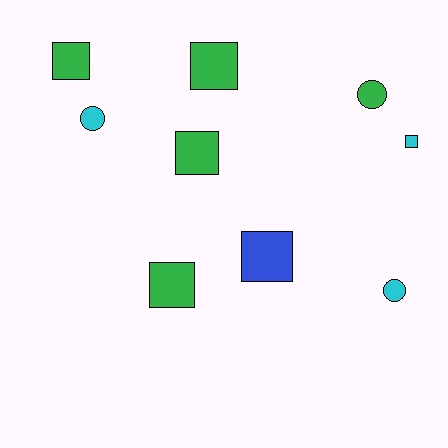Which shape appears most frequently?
Square, with 6 objects.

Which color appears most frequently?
Green, with 5 objects.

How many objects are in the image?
There are 9 objects.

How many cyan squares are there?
There is 1 cyan square.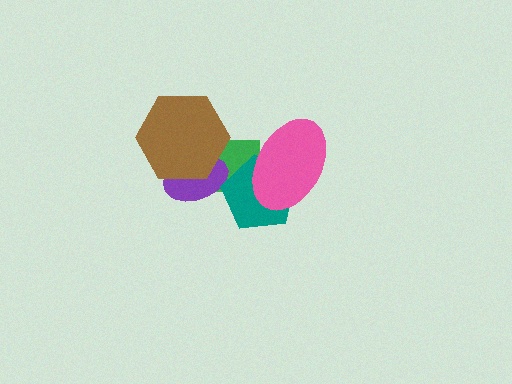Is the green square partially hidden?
Yes, it is partially covered by another shape.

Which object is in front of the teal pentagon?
The pink ellipse is in front of the teal pentagon.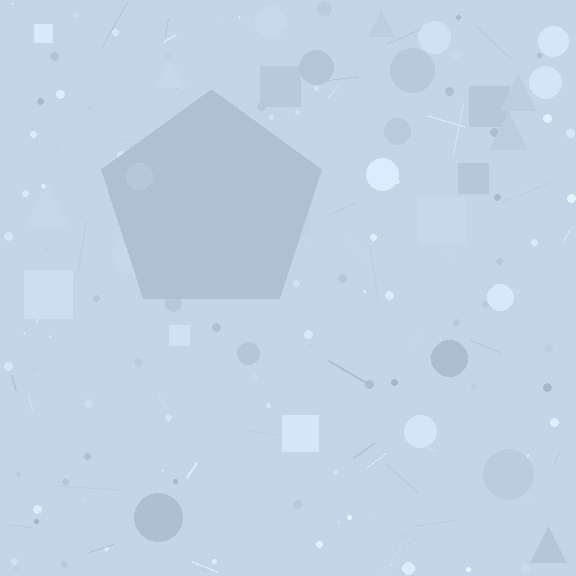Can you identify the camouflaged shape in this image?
The camouflaged shape is a pentagon.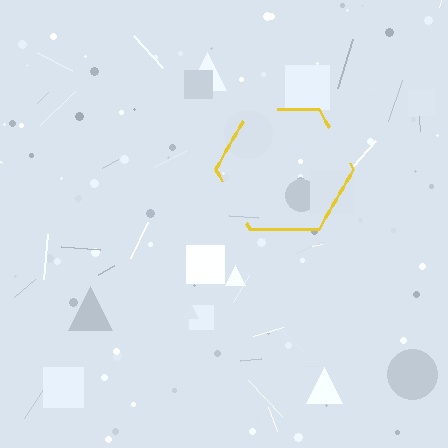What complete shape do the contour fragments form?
The contour fragments form a hexagon.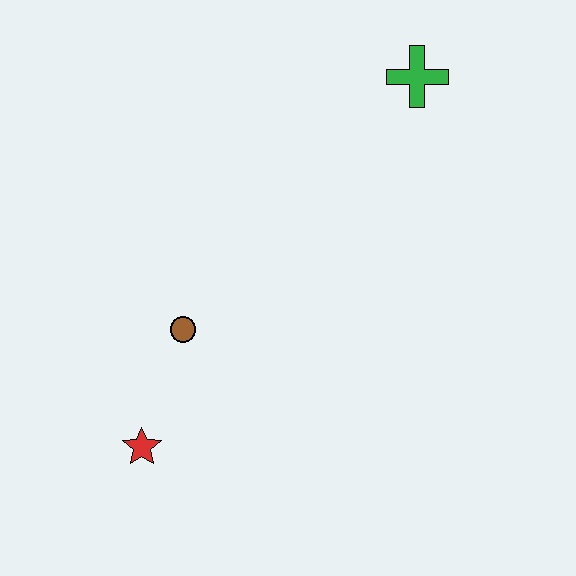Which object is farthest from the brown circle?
The green cross is farthest from the brown circle.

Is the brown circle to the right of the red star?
Yes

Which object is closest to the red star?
The brown circle is closest to the red star.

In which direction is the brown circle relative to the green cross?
The brown circle is below the green cross.